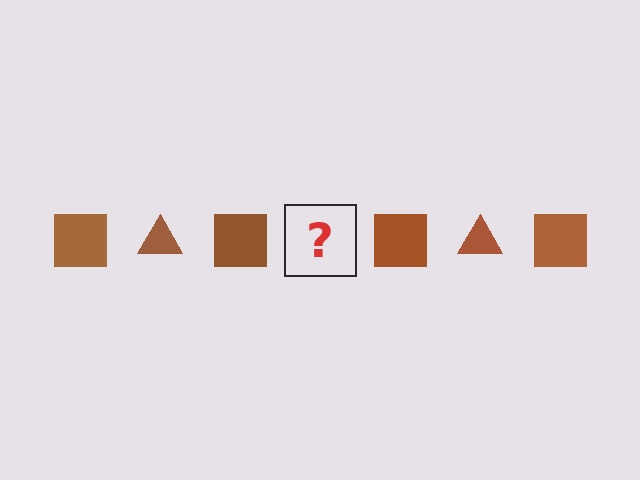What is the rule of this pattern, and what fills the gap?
The rule is that the pattern cycles through square, triangle shapes in brown. The gap should be filled with a brown triangle.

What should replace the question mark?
The question mark should be replaced with a brown triangle.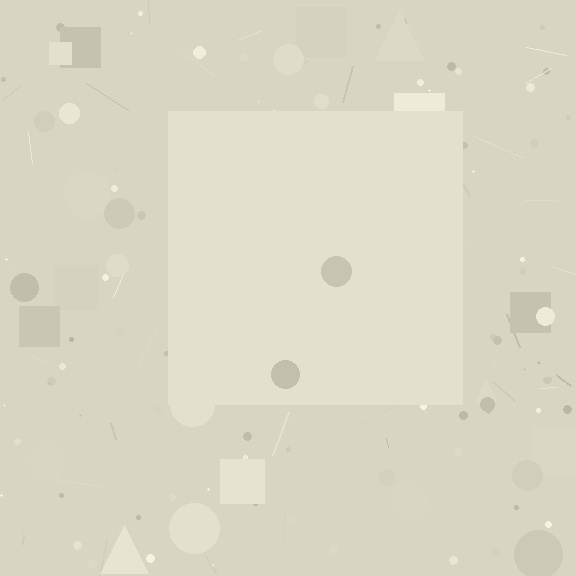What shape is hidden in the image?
A square is hidden in the image.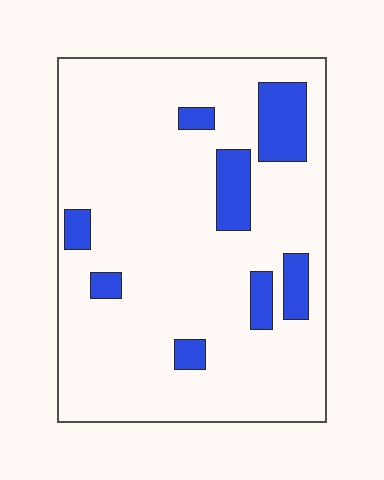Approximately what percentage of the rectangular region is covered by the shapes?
Approximately 15%.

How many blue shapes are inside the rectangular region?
8.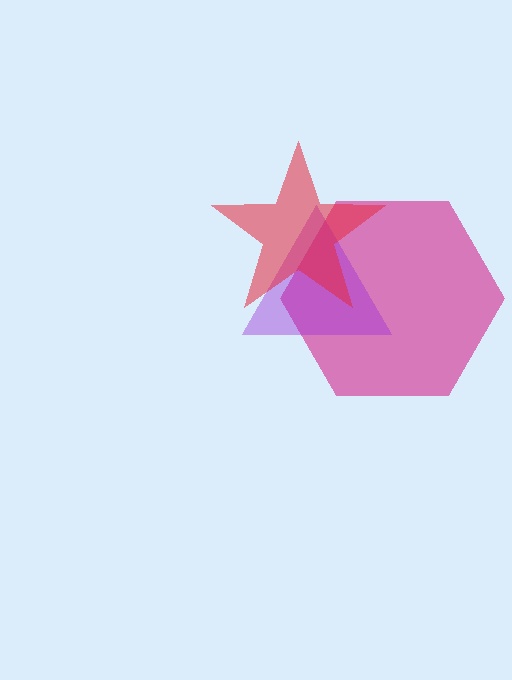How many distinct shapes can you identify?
There are 3 distinct shapes: a magenta hexagon, a purple triangle, a red star.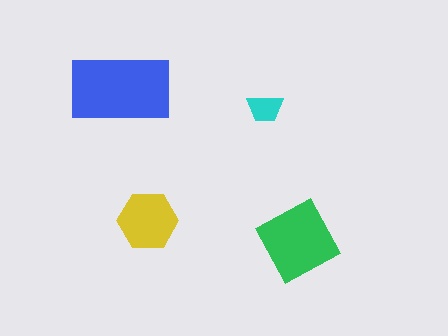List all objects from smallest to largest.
The cyan trapezoid, the yellow hexagon, the green square, the blue rectangle.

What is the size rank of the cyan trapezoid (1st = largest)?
4th.